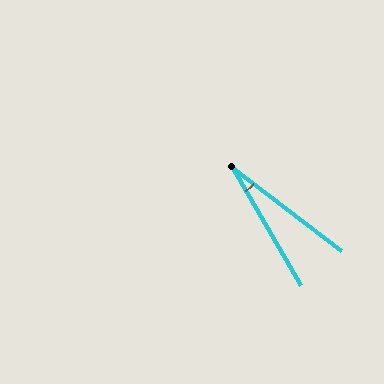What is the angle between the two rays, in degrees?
Approximately 22 degrees.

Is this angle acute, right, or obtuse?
It is acute.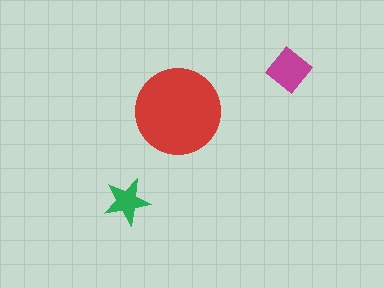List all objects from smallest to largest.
The green star, the magenta diamond, the red circle.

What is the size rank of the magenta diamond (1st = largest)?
2nd.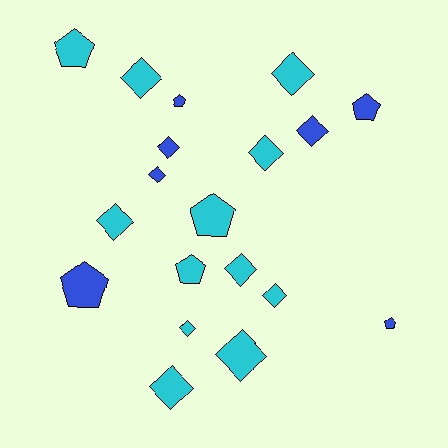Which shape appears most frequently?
Diamond, with 12 objects.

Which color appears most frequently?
Cyan, with 12 objects.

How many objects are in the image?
There are 19 objects.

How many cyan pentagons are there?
There are 3 cyan pentagons.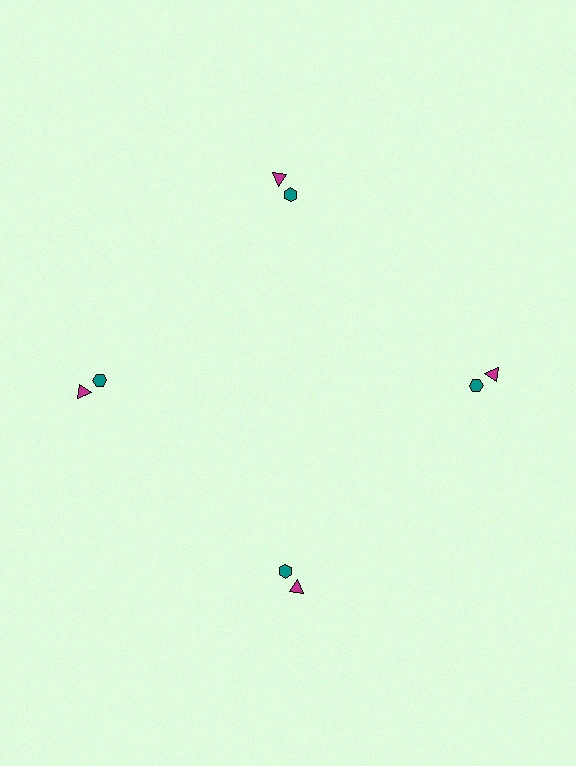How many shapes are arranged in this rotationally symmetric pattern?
There are 8 shapes, arranged in 4 groups of 2.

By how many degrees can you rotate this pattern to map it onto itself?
The pattern maps onto itself every 90 degrees of rotation.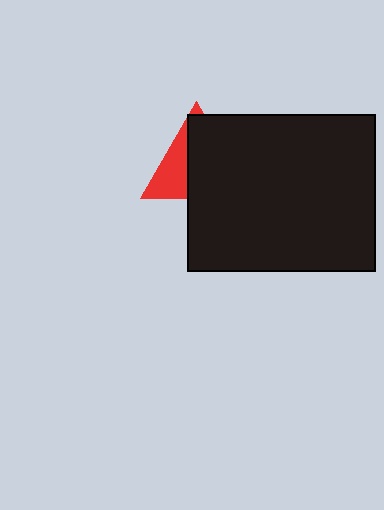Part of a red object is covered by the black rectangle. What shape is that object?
It is a triangle.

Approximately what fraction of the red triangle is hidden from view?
Roughly 63% of the red triangle is hidden behind the black rectangle.